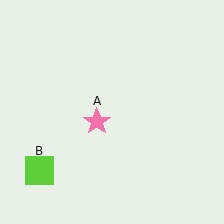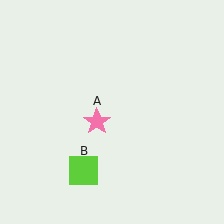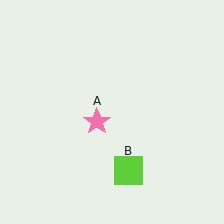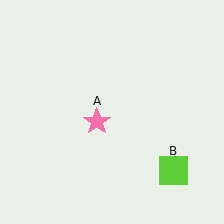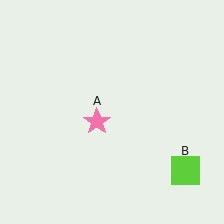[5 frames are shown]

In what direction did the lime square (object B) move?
The lime square (object B) moved right.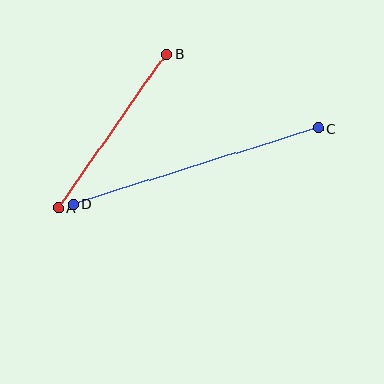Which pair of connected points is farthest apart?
Points C and D are farthest apart.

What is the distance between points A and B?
The distance is approximately 188 pixels.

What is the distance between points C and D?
The distance is approximately 256 pixels.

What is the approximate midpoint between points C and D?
The midpoint is at approximately (195, 166) pixels.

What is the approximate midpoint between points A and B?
The midpoint is at approximately (112, 131) pixels.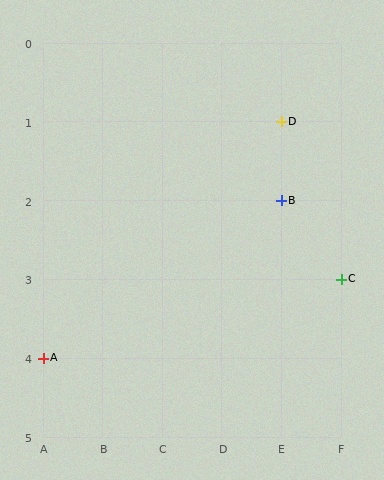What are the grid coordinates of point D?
Point D is at grid coordinates (E, 1).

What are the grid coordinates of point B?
Point B is at grid coordinates (E, 2).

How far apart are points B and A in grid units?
Points B and A are 4 columns and 2 rows apart (about 4.5 grid units diagonally).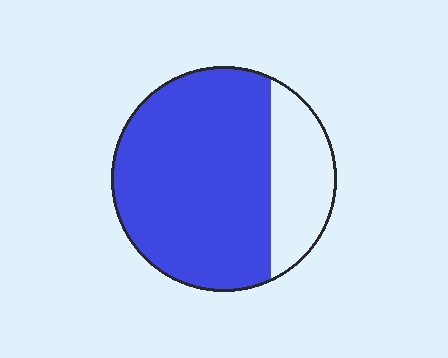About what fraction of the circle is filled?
About three quarters (3/4).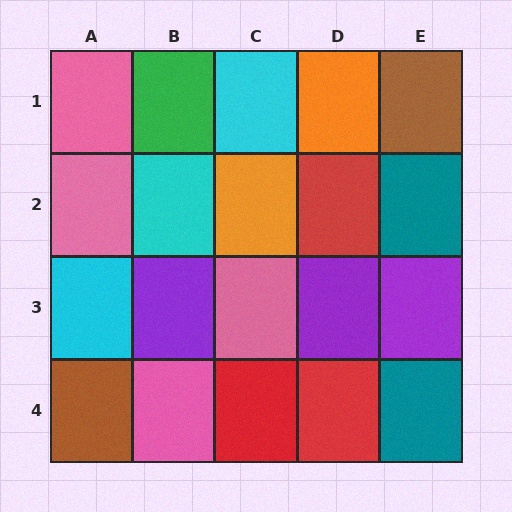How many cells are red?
3 cells are red.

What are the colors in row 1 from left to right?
Pink, green, cyan, orange, brown.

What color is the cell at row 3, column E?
Purple.